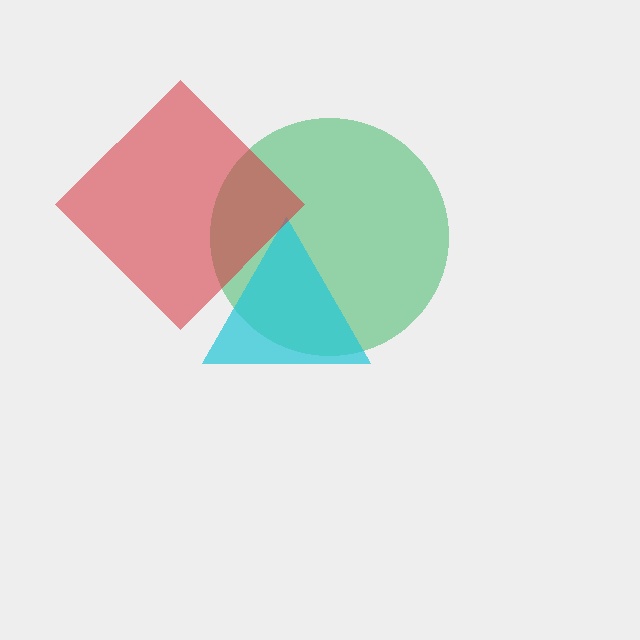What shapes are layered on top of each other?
The layered shapes are: a green circle, a cyan triangle, a red diamond.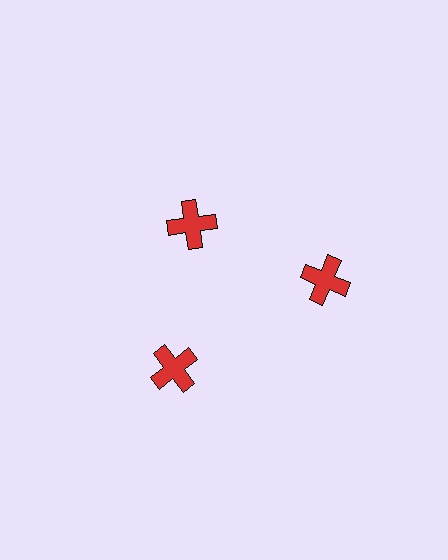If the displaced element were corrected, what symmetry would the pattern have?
It would have 3-fold rotational symmetry — the pattern would map onto itself every 120 degrees.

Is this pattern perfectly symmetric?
No. The 3 red crosses are arranged in a ring, but one element near the 11 o'clock position is pulled inward toward the center, breaking the 3-fold rotational symmetry.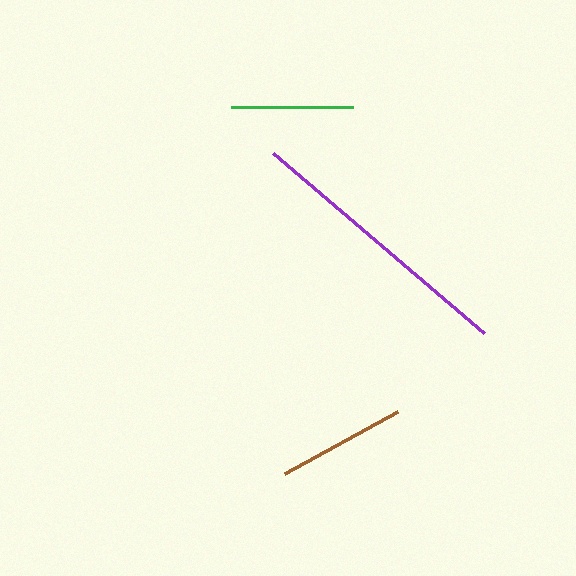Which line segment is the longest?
The purple line is the longest at approximately 277 pixels.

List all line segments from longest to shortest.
From longest to shortest: purple, brown, green.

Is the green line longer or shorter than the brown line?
The brown line is longer than the green line.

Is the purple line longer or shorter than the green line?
The purple line is longer than the green line.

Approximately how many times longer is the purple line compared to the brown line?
The purple line is approximately 2.1 times the length of the brown line.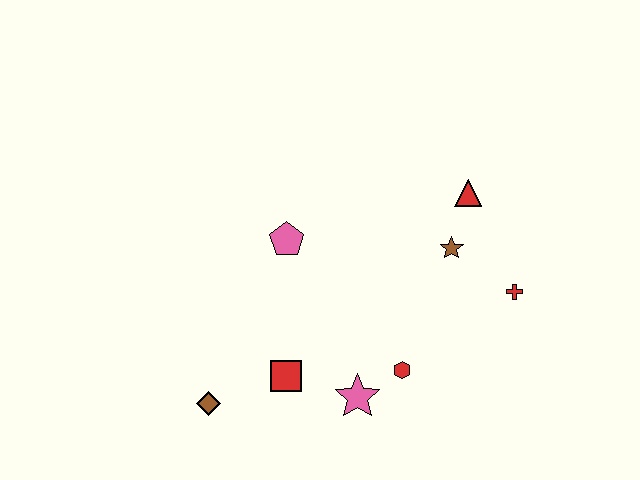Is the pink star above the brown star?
No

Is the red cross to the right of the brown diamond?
Yes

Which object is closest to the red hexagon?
The pink star is closest to the red hexagon.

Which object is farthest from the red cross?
The brown diamond is farthest from the red cross.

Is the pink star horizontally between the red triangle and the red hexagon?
No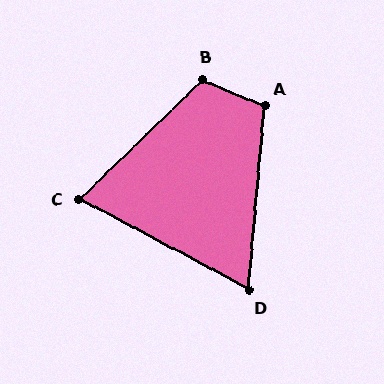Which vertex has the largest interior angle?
B, at approximately 113 degrees.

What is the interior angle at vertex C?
Approximately 72 degrees (acute).